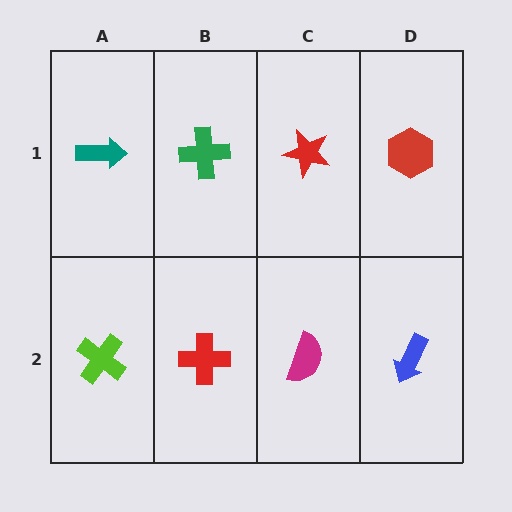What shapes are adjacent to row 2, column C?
A red star (row 1, column C), a red cross (row 2, column B), a blue arrow (row 2, column D).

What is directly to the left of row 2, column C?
A red cross.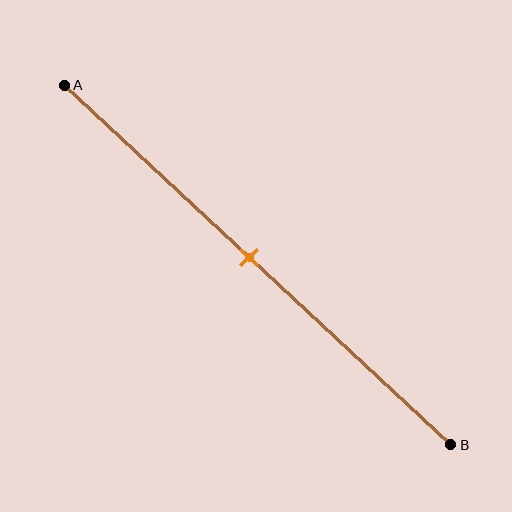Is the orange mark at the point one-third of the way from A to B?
No, the mark is at about 50% from A, not at the 33% one-third point.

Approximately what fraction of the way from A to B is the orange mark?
The orange mark is approximately 50% of the way from A to B.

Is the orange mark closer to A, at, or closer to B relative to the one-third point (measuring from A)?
The orange mark is closer to point B than the one-third point of segment AB.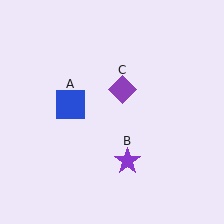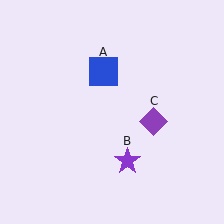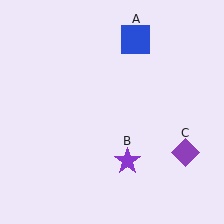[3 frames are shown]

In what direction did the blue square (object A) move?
The blue square (object A) moved up and to the right.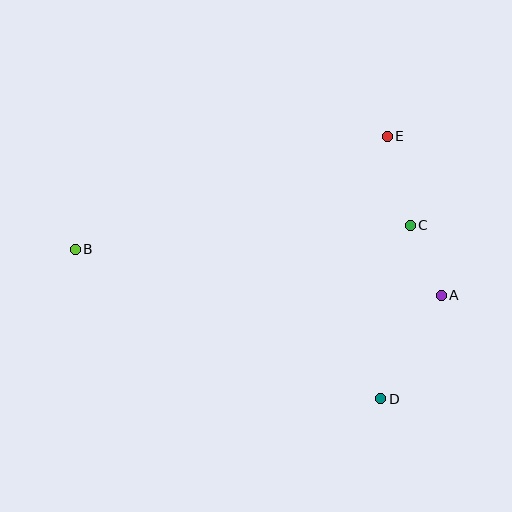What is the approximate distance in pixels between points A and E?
The distance between A and E is approximately 168 pixels.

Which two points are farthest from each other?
Points A and B are farthest from each other.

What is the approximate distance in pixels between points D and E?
The distance between D and E is approximately 263 pixels.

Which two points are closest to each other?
Points A and C are closest to each other.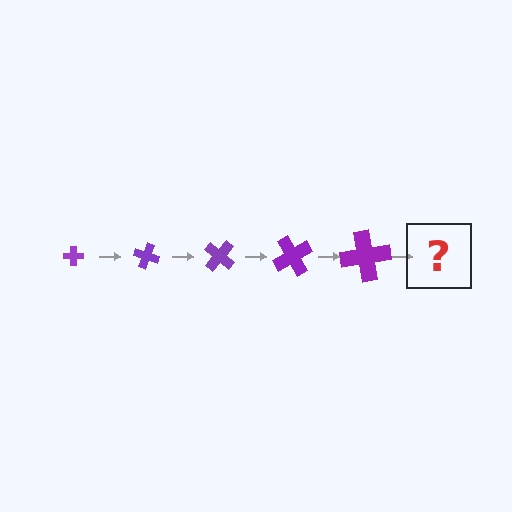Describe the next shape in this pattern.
It should be a cross, larger than the previous one and rotated 100 degrees from the start.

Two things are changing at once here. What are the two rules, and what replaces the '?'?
The two rules are that the cross grows larger each step and it rotates 20 degrees each step. The '?' should be a cross, larger than the previous one and rotated 100 degrees from the start.